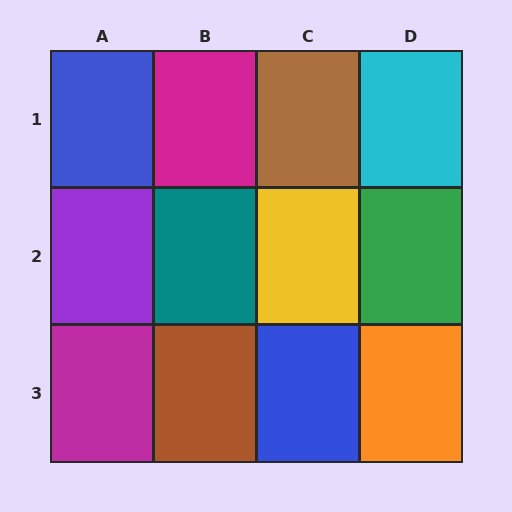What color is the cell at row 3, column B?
Brown.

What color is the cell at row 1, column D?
Cyan.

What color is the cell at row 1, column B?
Magenta.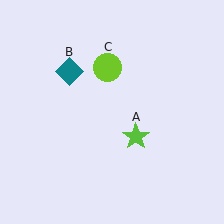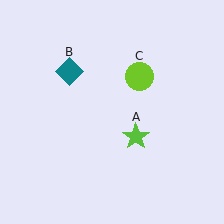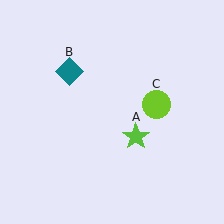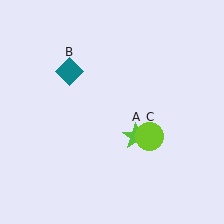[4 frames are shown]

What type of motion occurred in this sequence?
The lime circle (object C) rotated clockwise around the center of the scene.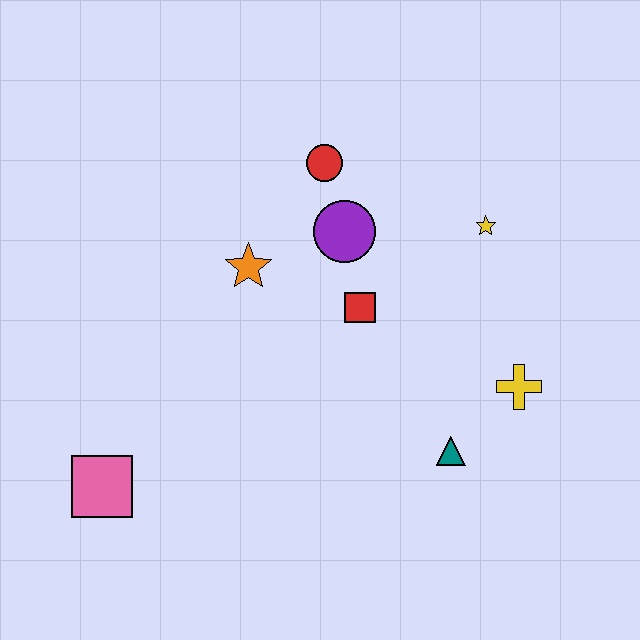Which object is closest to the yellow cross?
The teal triangle is closest to the yellow cross.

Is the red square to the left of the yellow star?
Yes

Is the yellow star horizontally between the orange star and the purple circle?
No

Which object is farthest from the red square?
The pink square is farthest from the red square.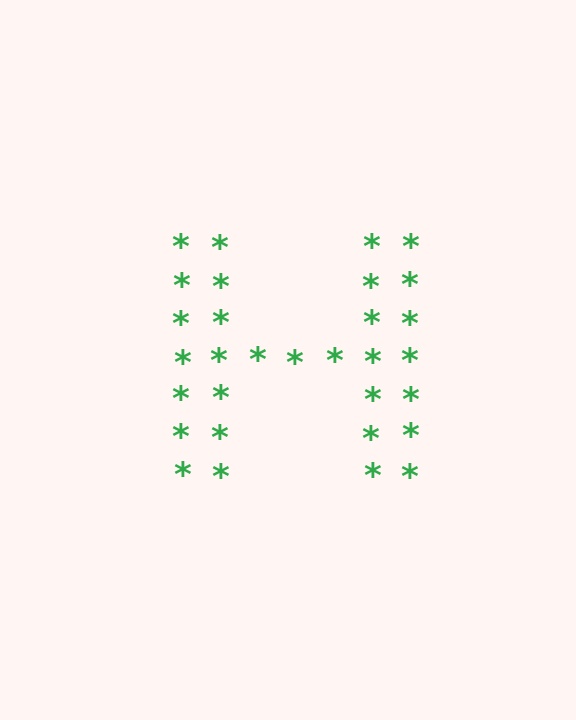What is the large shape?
The large shape is the letter H.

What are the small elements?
The small elements are asterisks.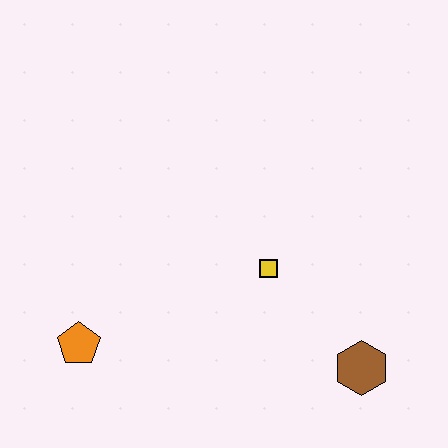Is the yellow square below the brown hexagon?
No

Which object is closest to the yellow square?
The brown hexagon is closest to the yellow square.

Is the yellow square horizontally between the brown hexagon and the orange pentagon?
Yes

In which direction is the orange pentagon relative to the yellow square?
The orange pentagon is to the left of the yellow square.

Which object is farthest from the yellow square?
The orange pentagon is farthest from the yellow square.